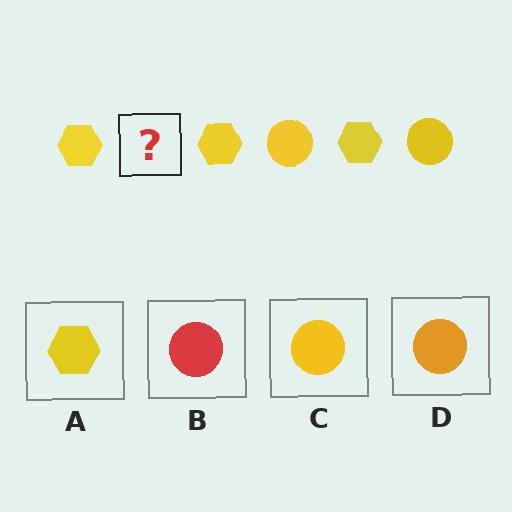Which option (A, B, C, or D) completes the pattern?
C.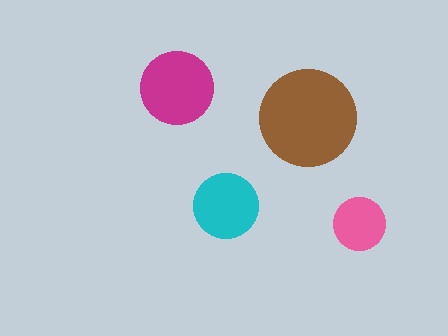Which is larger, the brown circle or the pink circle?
The brown one.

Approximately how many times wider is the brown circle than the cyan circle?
About 1.5 times wider.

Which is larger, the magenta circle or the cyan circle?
The magenta one.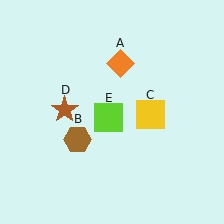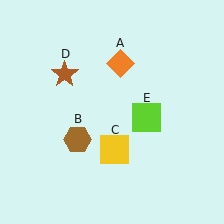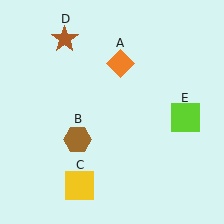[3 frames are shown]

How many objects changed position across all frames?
3 objects changed position: yellow square (object C), brown star (object D), lime square (object E).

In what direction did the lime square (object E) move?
The lime square (object E) moved right.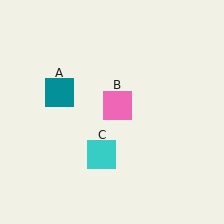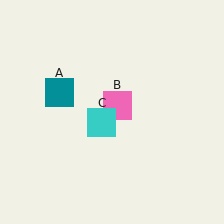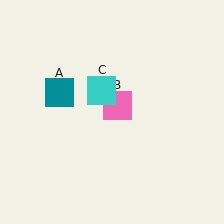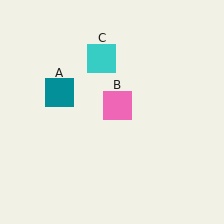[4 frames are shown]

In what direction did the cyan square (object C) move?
The cyan square (object C) moved up.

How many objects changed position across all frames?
1 object changed position: cyan square (object C).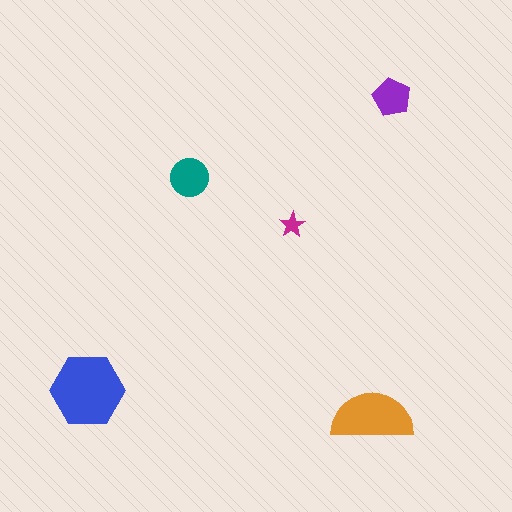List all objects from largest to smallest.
The blue hexagon, the orange semicircle, the teal circle, the purple pentagon, the magenta star.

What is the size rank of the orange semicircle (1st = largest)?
2nd.